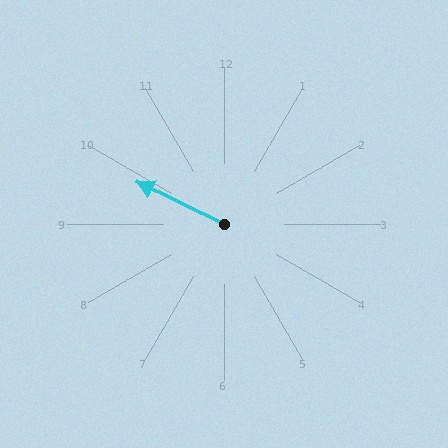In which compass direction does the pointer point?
Northwest.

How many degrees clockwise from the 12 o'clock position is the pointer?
Approximately 296 degrees.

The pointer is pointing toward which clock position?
Roughly 10 o'clock.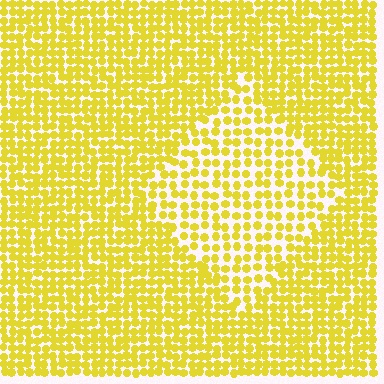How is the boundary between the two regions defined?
The boundary is defined by a change in element density (approximately 1.7x ratio). All elements are the same color, size, and shape.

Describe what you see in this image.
The image contains small yellow elements arranged at two different densities. A diamond-shaped region is visible where the elements are less densely packed than the surrounding area.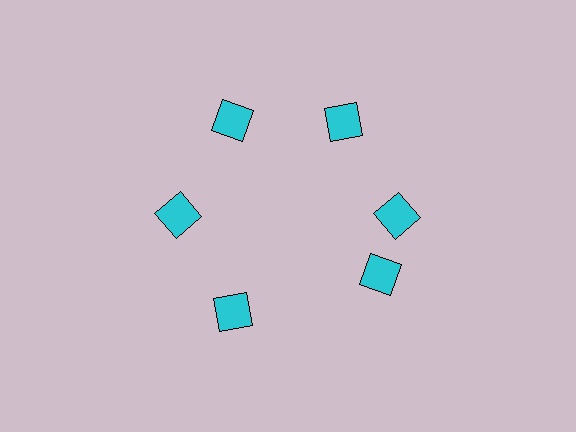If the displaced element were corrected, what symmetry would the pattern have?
It would have 6-fold rotational symmetry — the pattern would map onto itself every 60 degrees.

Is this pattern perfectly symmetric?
No. The 6 cyan diamonds are arranged in a ring, but one element near the 5 o'clock position is rotated out of alignment along the ring, breaking the 6-fold rotational symmetry.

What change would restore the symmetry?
The symmetry would be restored by rotating it back into even spacing with its neighbors so that all 6 diamonds sit at equal angles and equal distance from the center.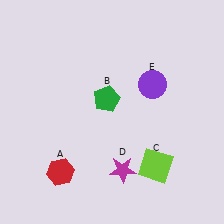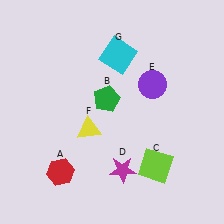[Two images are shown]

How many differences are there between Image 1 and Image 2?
There are 2 differences between the two images.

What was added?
A yellow triangle (F), a cyan square (G) were added in Image 2.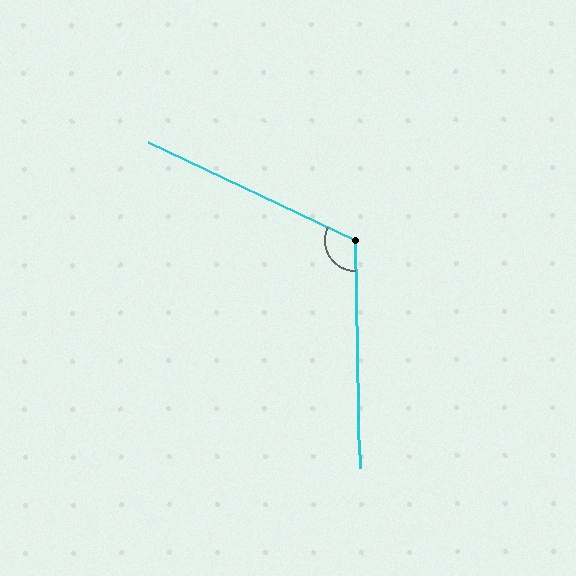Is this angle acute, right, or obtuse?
It is obtuse.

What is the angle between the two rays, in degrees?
Approximately 116 degrees.